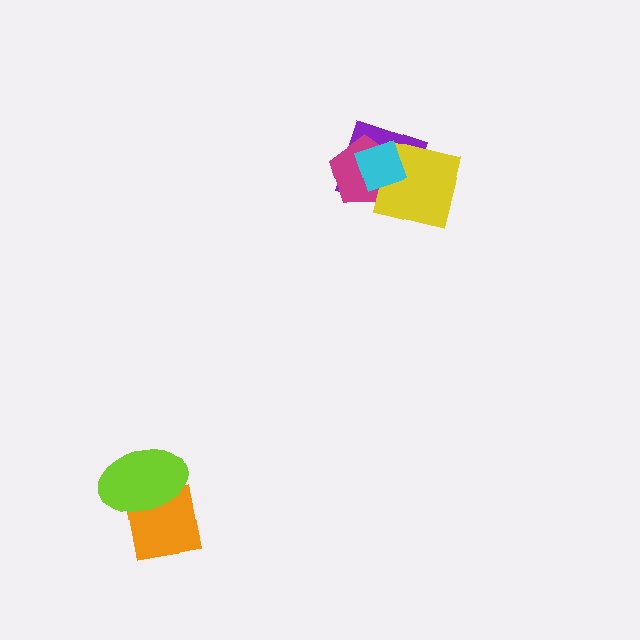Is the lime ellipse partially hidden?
No, no other shape covers it.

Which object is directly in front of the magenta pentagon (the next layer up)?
The yellow square is directly in front of the magenta pentagon.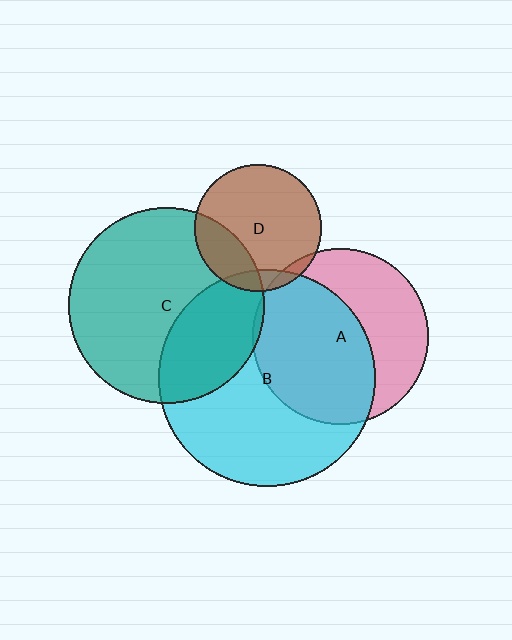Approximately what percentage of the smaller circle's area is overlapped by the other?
Approximately 10%.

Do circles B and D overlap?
Yes.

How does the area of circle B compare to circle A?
Approximately 1.5 times.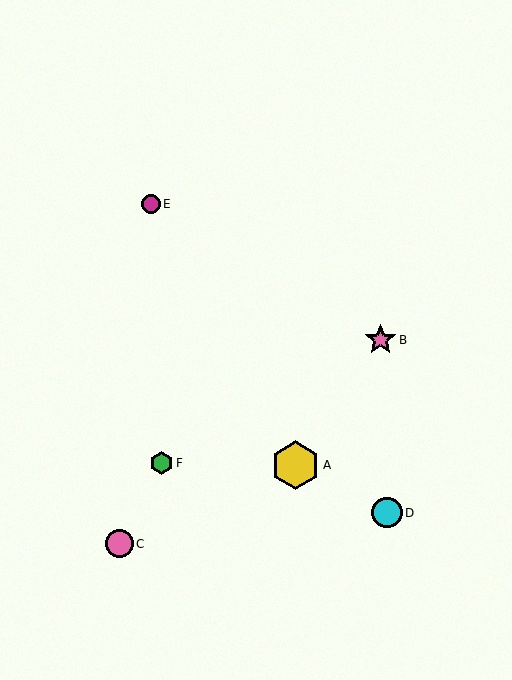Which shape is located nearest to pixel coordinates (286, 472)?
The yellow hexagon (labeled A) at (295, 465) is nearest to that location.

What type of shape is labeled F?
Shape F is a green hexagon.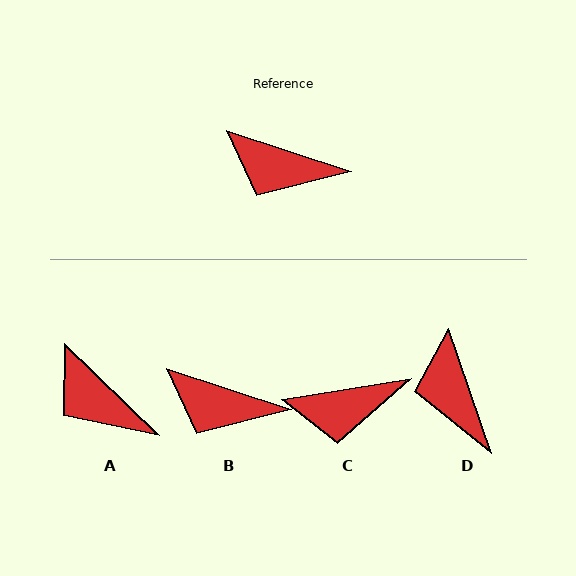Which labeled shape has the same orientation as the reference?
B.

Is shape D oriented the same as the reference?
No, it is off by about 53 degrees.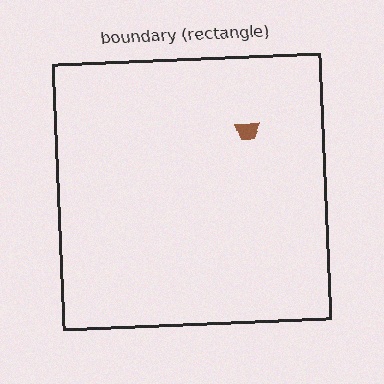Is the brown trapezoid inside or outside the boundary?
Inside.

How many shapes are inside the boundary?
1 inside, 0 outside.